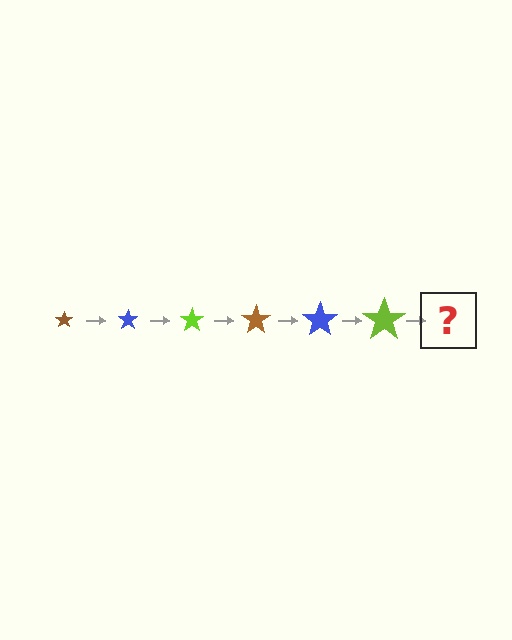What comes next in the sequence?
The next element should be a brown star, larger than the previous one.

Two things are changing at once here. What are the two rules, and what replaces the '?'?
The two rules are that the star grows larger each step and the color cycles through brown, blue, and lime. The '?' should be a brown star, larger than the previous one.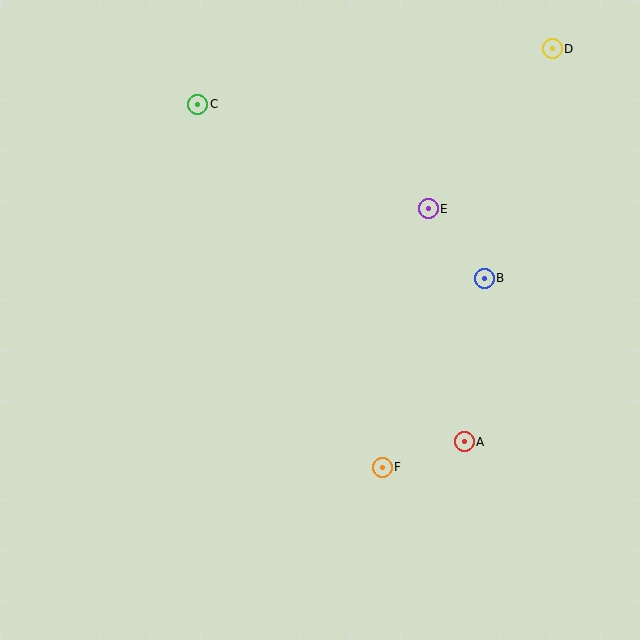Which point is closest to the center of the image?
Point E at (428, 209) is closest to the center.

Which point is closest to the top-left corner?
Point C is closest to the top-left corner.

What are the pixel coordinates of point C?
Point C is at (198, 104).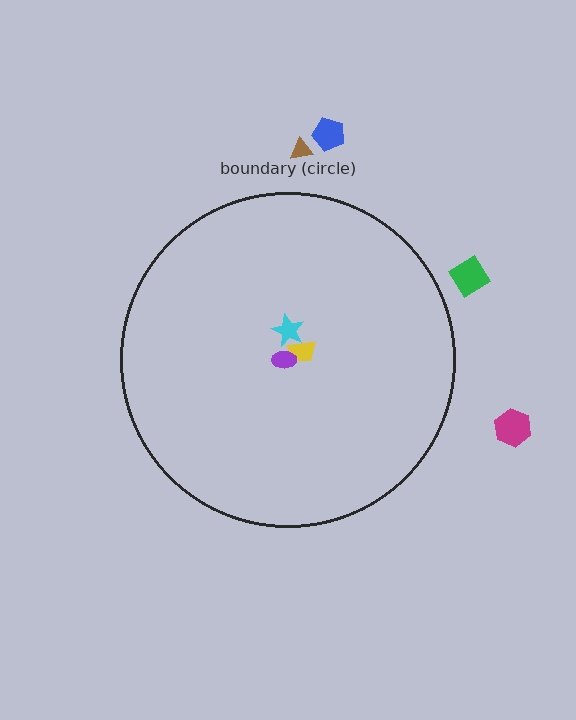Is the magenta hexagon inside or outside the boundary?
Outside.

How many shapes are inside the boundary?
3 inside, 4 outside.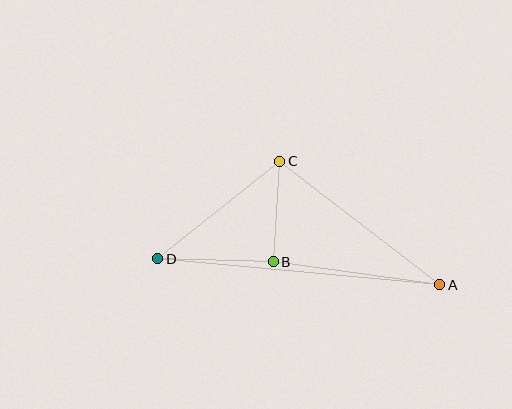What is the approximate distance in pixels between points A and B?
The distance between A and B is approximately 168 pixels.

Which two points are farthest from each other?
Points A and D are farthest from each other.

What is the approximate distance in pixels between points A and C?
The distance between A and C is approximately 202 pixels.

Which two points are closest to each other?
Points B and C are closest to each other.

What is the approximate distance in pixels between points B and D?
The distance between B and D is approximately 115 pixels.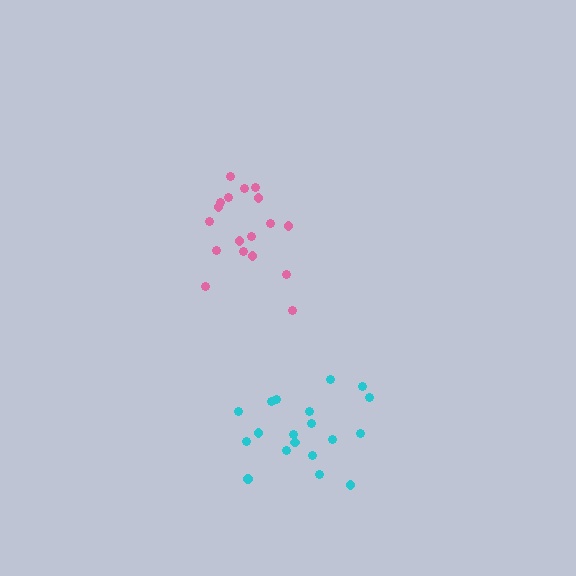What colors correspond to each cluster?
The clusters are colored: pink, cyan.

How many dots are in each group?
Group 1: 18 dots, Group 2: 19 dots (37 total).